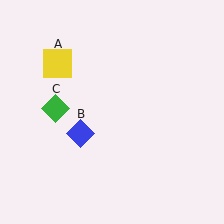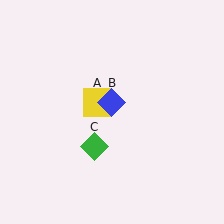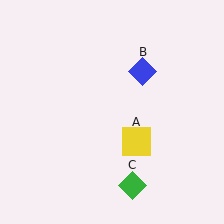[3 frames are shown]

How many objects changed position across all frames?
3 objects changed position: yellow square (object A), blue diamond (object B), green diamond (object C).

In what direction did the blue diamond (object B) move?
The blue diamond (object B) moved up and to the right.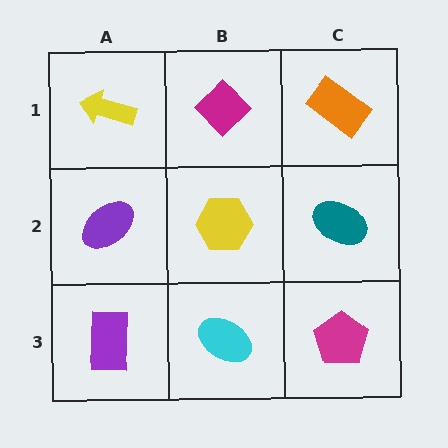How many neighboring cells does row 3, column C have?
2.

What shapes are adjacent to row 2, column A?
A yellow arrow (row 1, column A), a purple rectangle (row 3, column A), a yellow hexagon (row 2, column B).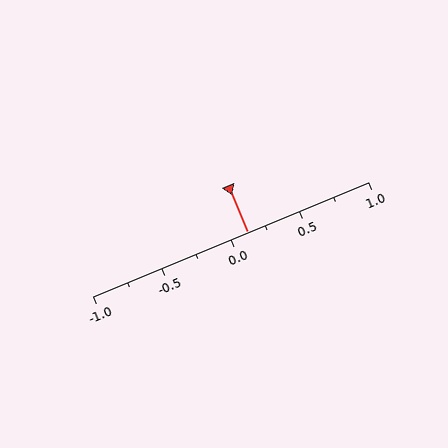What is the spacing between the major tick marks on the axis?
The major ticks are spaced 0.5 apart.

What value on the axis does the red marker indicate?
The marker indicates approximately 0.12.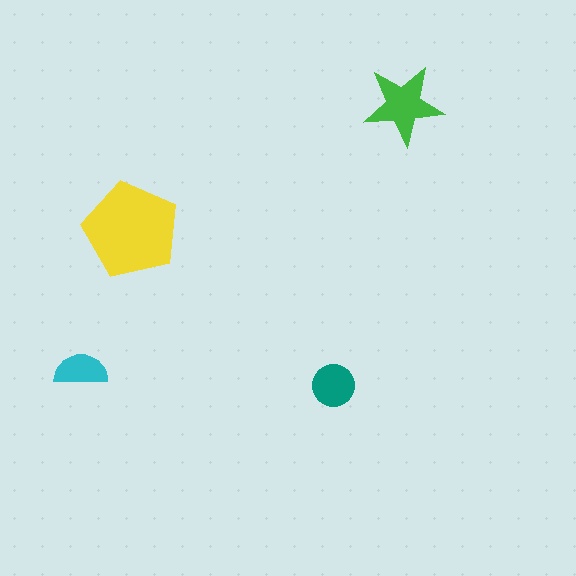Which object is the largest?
The yellow pentagon.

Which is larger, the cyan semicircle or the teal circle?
The teal circle.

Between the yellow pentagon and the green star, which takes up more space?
The yellow pentagon.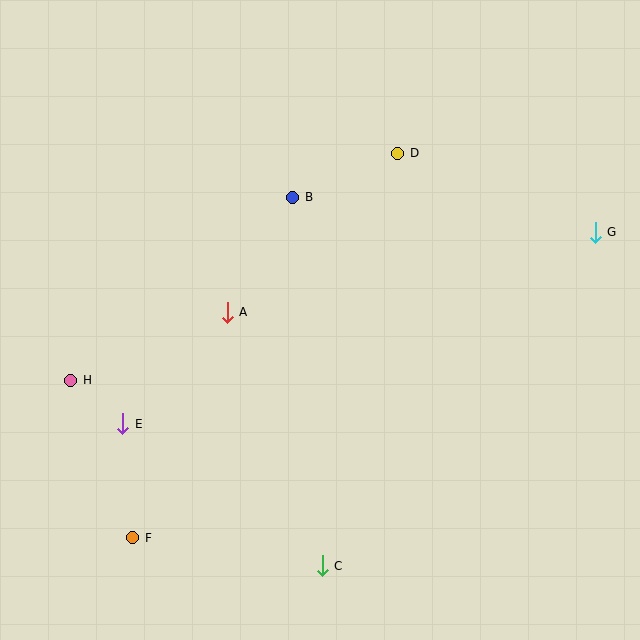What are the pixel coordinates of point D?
Point D is at (398, 153).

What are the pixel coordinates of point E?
Point E is at (123, 424).